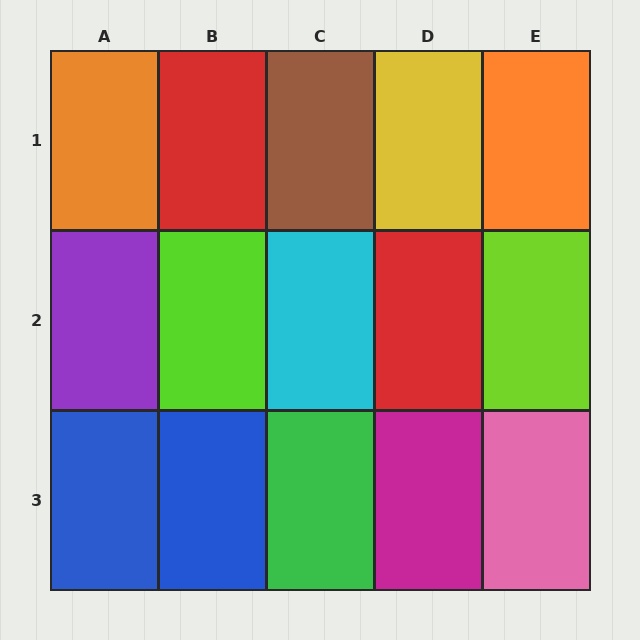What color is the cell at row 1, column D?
Yellow.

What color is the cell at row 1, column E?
Orange.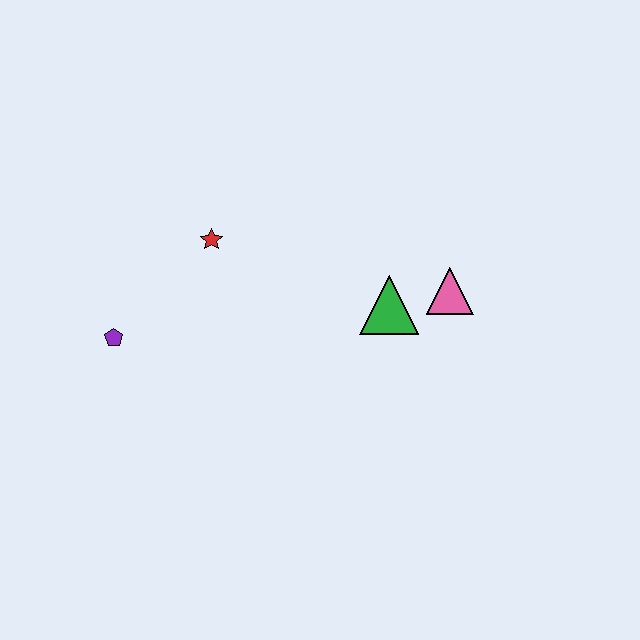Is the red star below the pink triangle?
No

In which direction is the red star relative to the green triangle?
The red star is to the left of the green triangle.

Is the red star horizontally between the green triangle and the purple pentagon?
Yes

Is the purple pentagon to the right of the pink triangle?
No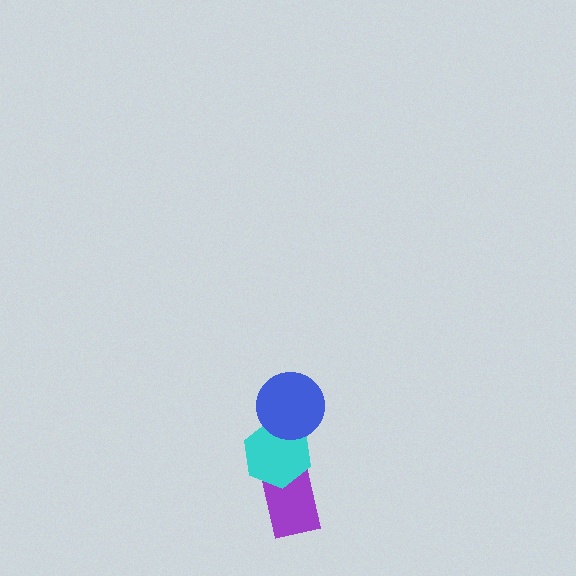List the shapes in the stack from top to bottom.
From top to bottom: the blue circle, the cyan hexagon, the purple rectangle.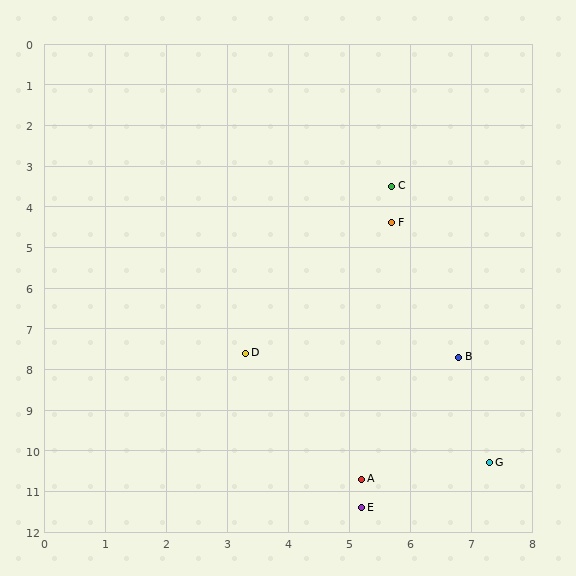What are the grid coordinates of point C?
Point C is at approximately (5.7, 3.5).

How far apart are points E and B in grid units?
Points E and B are about 4.0 grid units apart.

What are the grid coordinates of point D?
Point D is at approximately (3.3, 7.6).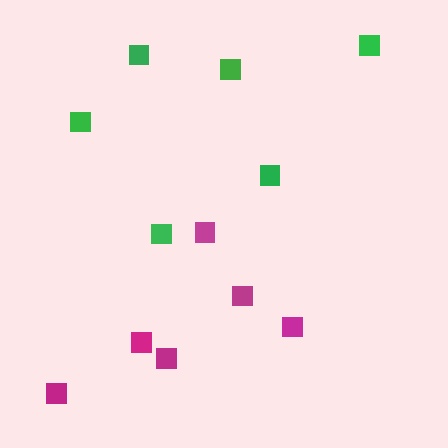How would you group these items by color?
There are 2 groups: one group of green squares (6) and one group of magenta squares (6).